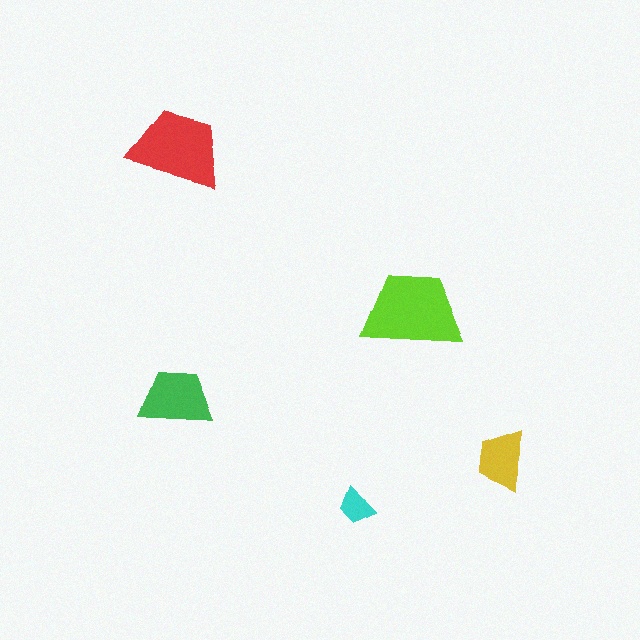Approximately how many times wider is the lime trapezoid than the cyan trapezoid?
About 2.5 times wider.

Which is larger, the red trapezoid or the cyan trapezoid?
The red one.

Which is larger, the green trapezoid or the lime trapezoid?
The lime one.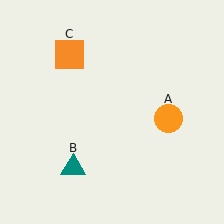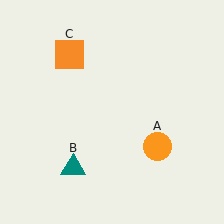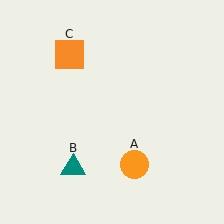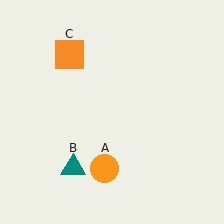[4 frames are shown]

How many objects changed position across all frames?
1 object changed position: orange circle (object A).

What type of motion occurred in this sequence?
The orange circle (object A) rotated clockwise around the center of the scene.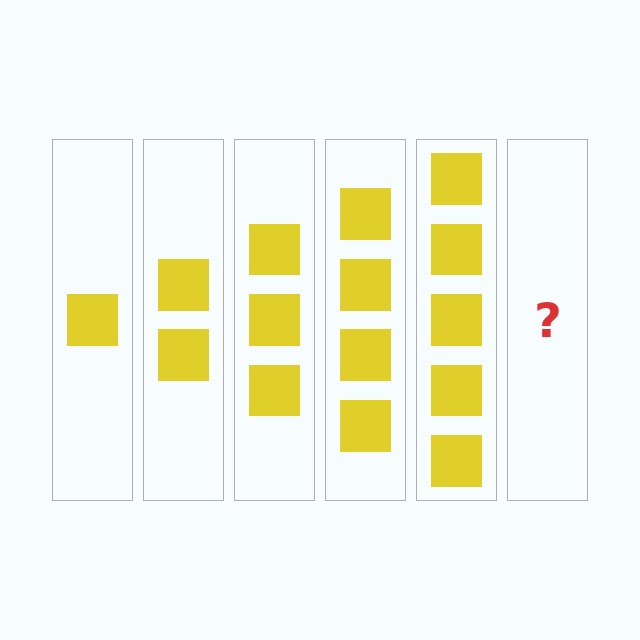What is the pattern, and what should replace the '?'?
The pattern is that each step adds one more square. The '?' should be 6 squares.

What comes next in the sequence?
The next element should be 6 squares.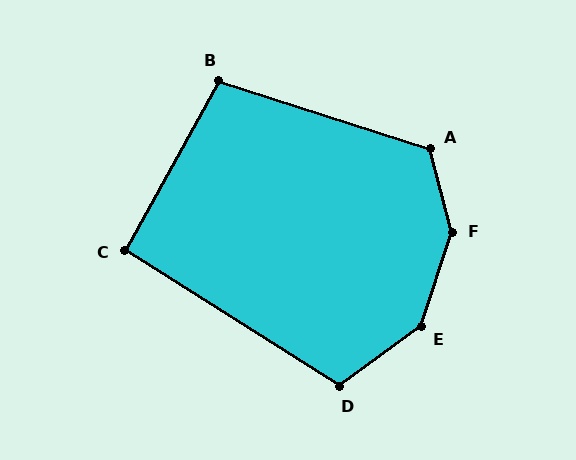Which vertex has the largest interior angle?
F, at approximately 147 degrees.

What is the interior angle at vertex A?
Approximately 122 degrees (obtuse).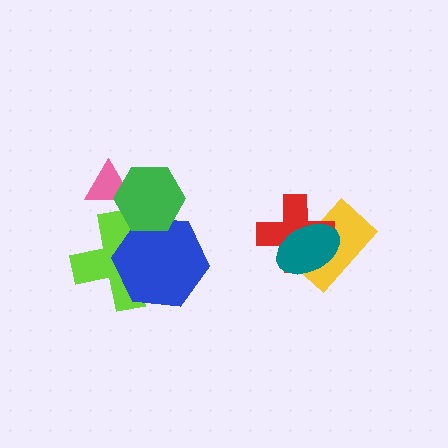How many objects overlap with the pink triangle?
1 object overlaps with the pink triangle.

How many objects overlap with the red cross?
2 objects overlap with the red cross.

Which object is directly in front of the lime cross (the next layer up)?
The blue hexagon is directly in front of the lime cross.